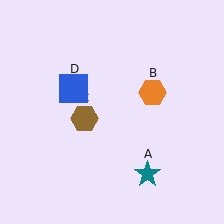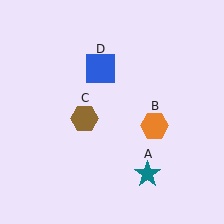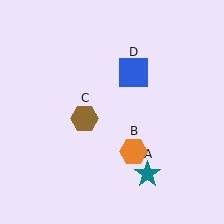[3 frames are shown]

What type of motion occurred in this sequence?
The orange hexagon (object B), blue square (object D) rotated clockwise around the center of the scene.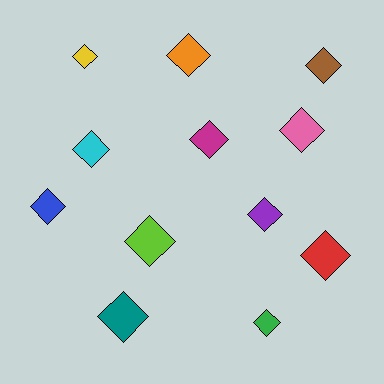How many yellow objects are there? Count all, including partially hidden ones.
There is 1 yellow object.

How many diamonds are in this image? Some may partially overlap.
There are 12 diamonds.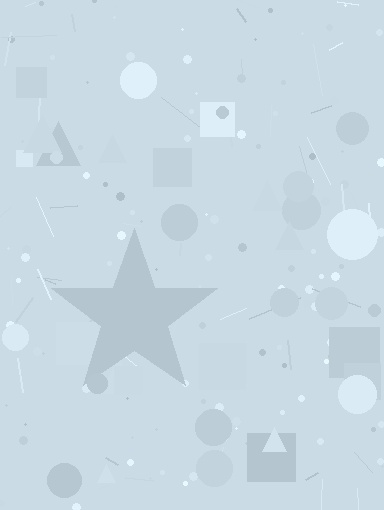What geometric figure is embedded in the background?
A star is embedded in the background.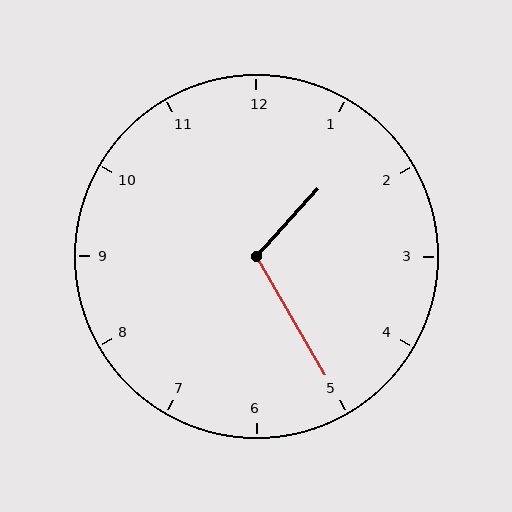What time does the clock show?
1:25.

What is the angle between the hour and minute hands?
Approximately 108 degrees.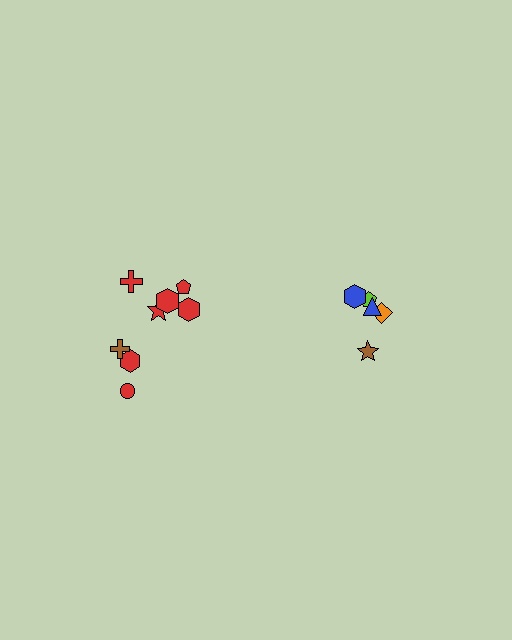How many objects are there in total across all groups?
There are 13 objects.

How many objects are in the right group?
There are 5 objects.